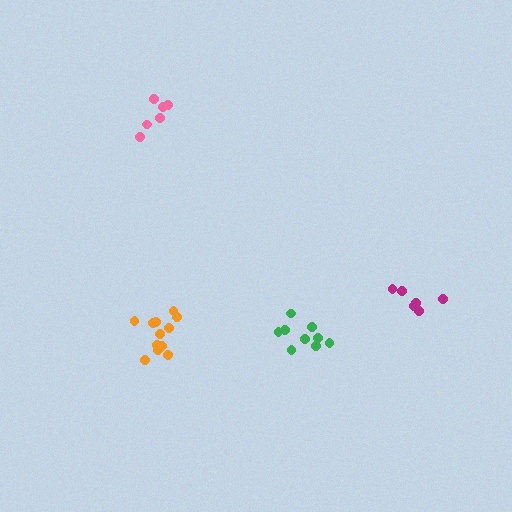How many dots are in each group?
Group 1: 12 dots, Group 2: 9 dots, Group 3: 6 dots, Group 4: 6 dots (33 total).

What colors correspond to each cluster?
The clusters are colored: orange, green, magenta, pink.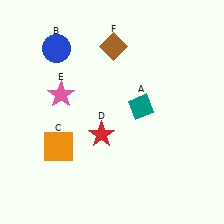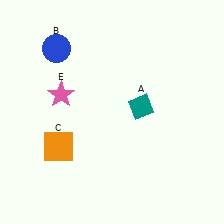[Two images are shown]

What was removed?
The red star (D), the brown diamond (F) were removed in Image 2.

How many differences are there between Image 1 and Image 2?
There are 2 differences between the two images.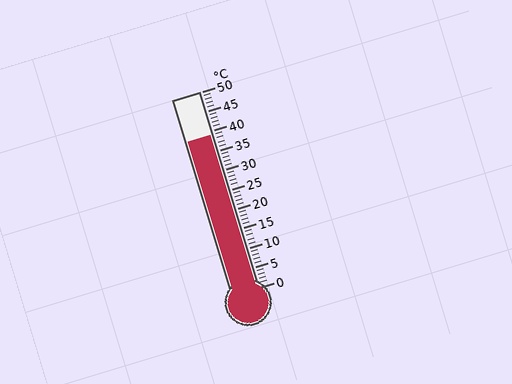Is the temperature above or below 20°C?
The temperature is above 20°C.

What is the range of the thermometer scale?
The thermometer scale ranges from 0°C to 50°C.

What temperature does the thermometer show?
The thermometer shows approximately 39°C.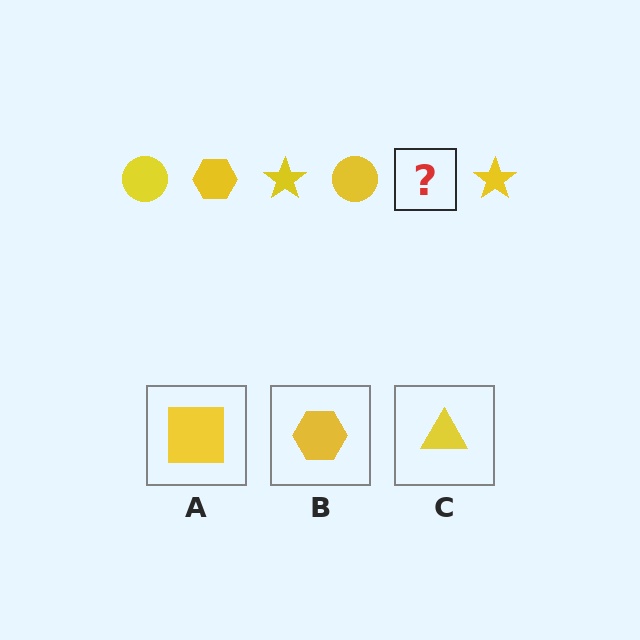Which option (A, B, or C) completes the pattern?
B.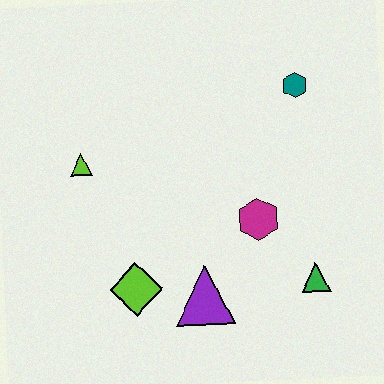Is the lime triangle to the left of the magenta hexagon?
Yes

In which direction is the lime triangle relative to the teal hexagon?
The lime triangle is to the left of the teal hexagon.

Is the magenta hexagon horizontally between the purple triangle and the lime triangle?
No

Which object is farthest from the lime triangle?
The green triangle is farthest from the lime triangle.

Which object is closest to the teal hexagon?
The magenta hexagon is closest to the teal hexagon.